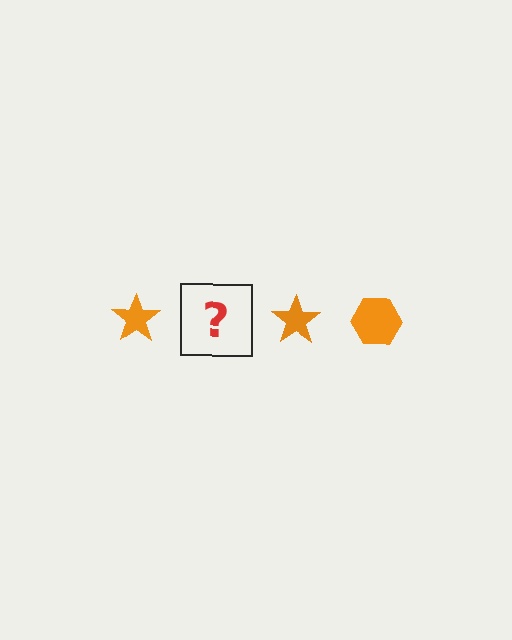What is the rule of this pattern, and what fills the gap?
The rule is that the pattern cycles through star, hexagon shapes in orange. The gap should be filled with an orange hexagon.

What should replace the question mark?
The question mark should be replaced with an orange hexagon.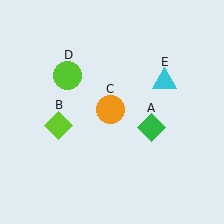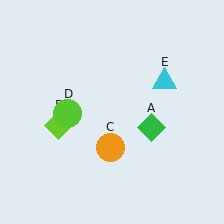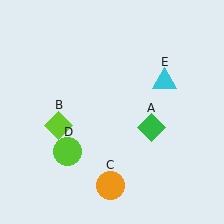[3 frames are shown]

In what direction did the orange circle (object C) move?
The orange circle (object C) moved down.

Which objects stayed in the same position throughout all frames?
Green diamond (object A) and lime diamond (object B) and cyan triangle (object E) remained stationary.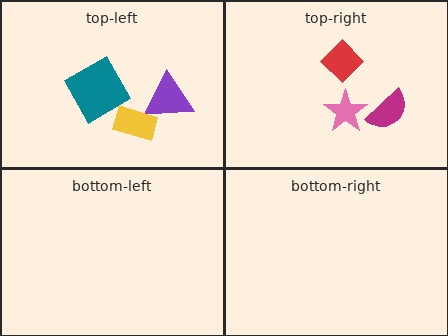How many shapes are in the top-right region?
3.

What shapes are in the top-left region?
The purple triangle, the yellow rectangle, the teal square.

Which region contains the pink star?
The top-right region.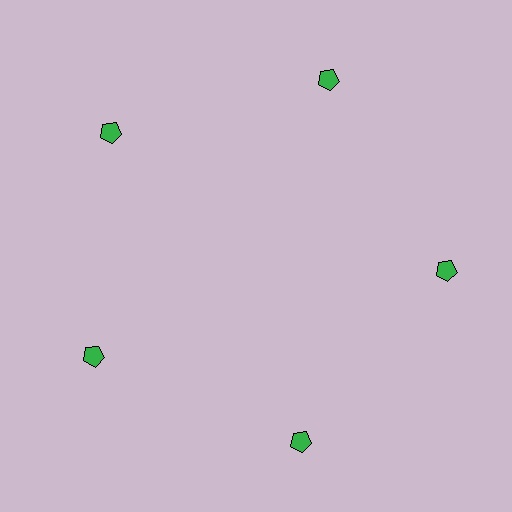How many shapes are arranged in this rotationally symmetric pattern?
There are 5 shapes, arranged in 5 groups of 1.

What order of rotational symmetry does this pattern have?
This pattern has 5-fold rotational symmetry.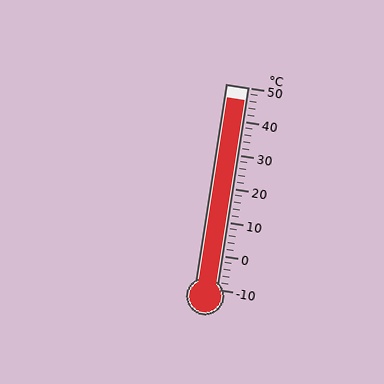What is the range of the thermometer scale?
The thermometer scale ranges from -10°C to 50°C.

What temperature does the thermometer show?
The thermometer shows approximately 46°C.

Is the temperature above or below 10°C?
The temperature is above 10°C.